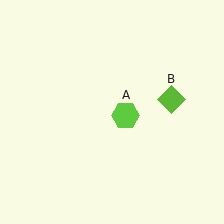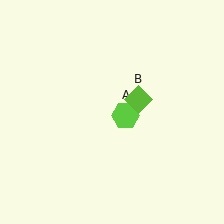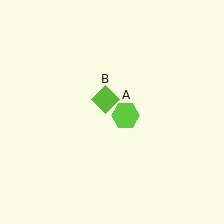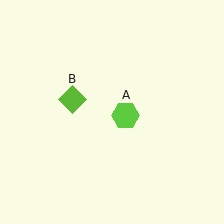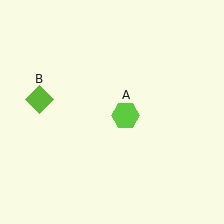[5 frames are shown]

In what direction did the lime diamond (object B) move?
The lime diamond (object B) moved left.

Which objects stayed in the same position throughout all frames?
Lime hexagon (object A) remained stationary.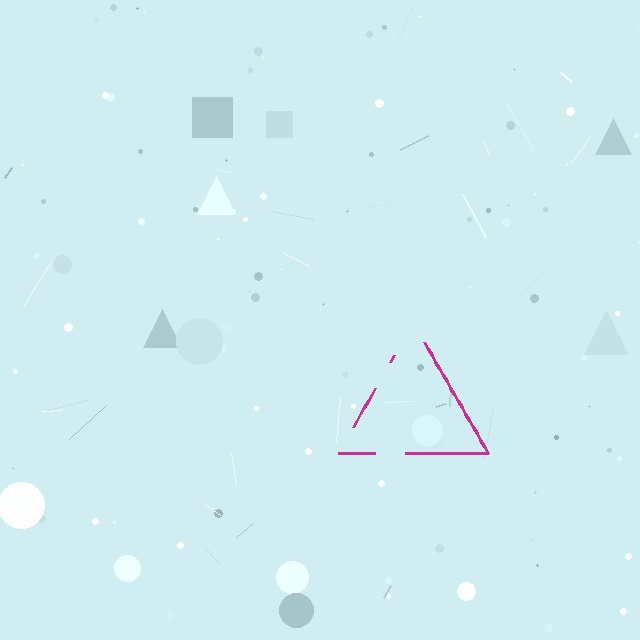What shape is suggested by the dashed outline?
The dashed outline suggests a triangle.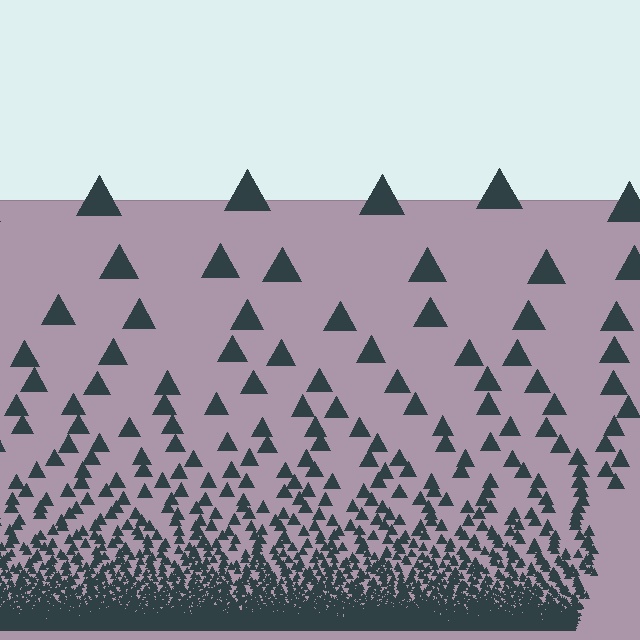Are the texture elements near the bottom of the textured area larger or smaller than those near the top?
Smaller. The gradient is inverted — elements near the bottom are smaller and denser.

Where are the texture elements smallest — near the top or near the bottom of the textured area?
Near the bottom.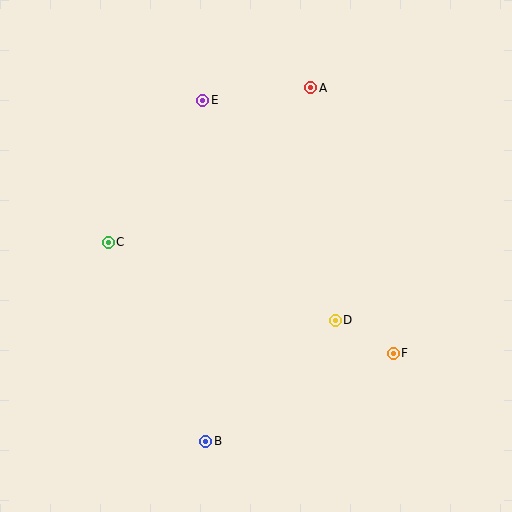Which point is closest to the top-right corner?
Point A is closest to the top-right corner.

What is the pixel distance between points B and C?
The distance between B and C is 222 pixels.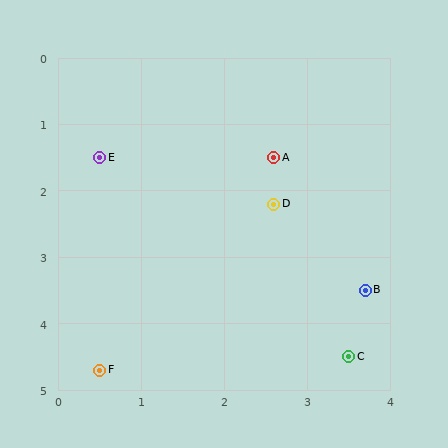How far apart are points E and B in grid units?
Points E and B are about 3.8 grid units apart.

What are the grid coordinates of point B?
Point B is at approximately (3.7, 3.5).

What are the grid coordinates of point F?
Point F is at approximately (0.5, 4.7).